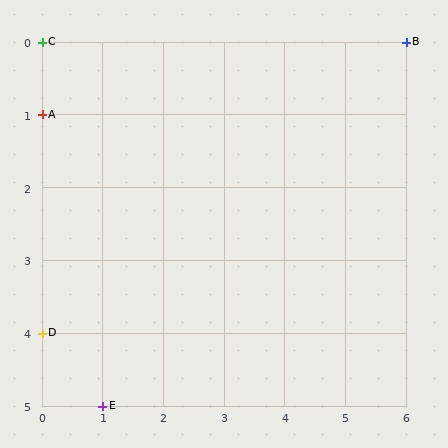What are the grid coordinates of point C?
Point C is at grid coordinates (0, 0).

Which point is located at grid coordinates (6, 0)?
Point B is at (6, 0).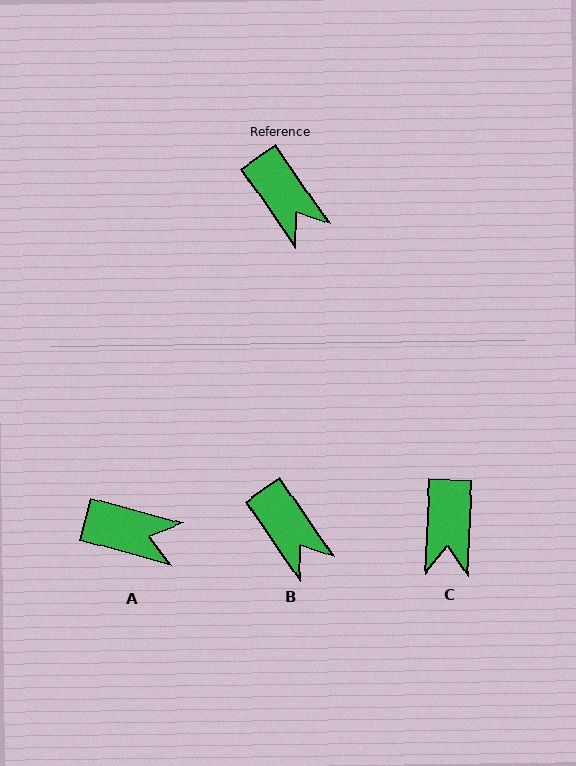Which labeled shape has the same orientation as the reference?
B.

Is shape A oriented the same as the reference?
No, it is off by about 40 degrees.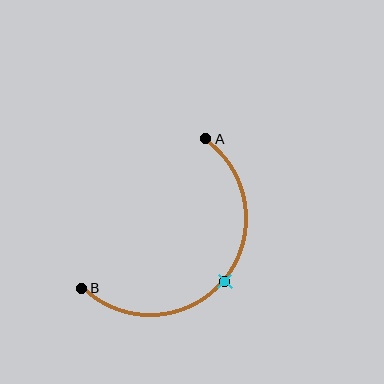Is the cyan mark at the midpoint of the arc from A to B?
Yes. The cyan mark lies on the arc at equal arc-length from both A and B — it is the arc midpoint.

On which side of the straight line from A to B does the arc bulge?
The arc bulges below and to the right of the straight line connecting A and B.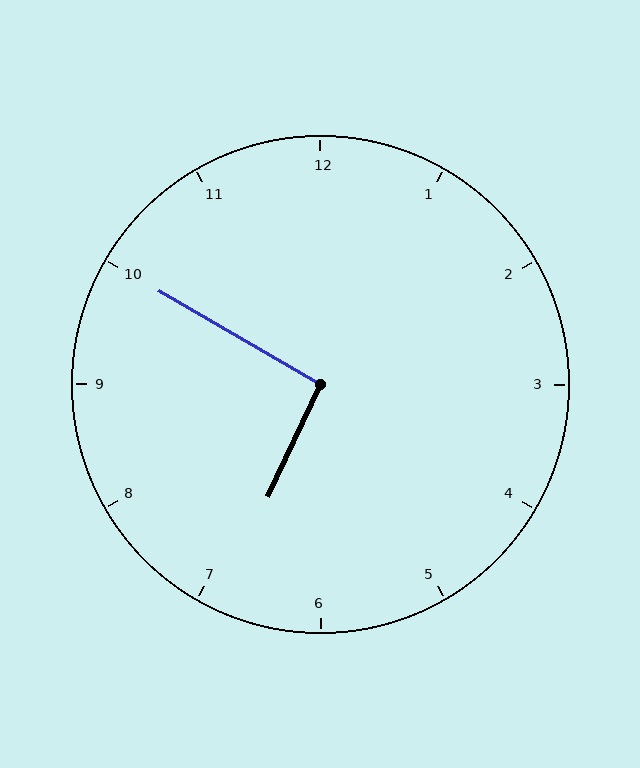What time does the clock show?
6:50.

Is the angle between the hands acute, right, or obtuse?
It is right.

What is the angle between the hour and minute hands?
Approximately 95 degrees.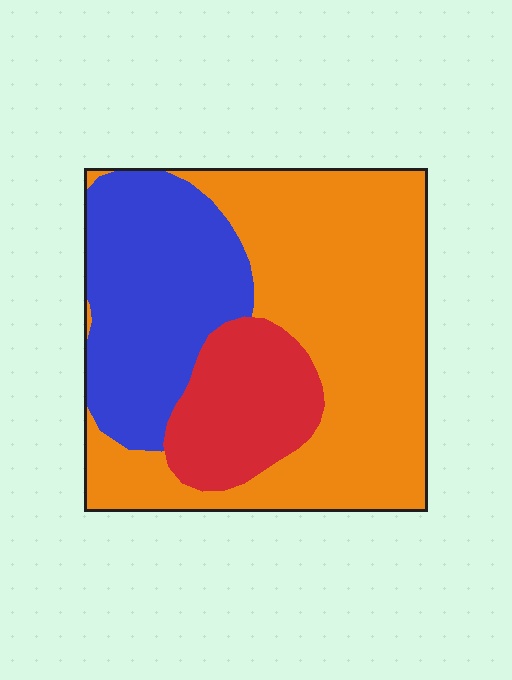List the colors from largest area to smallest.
From largest to smallest: orange, blue, red.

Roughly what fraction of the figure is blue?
Blue takes up about one quarter (1/4) of the figure.